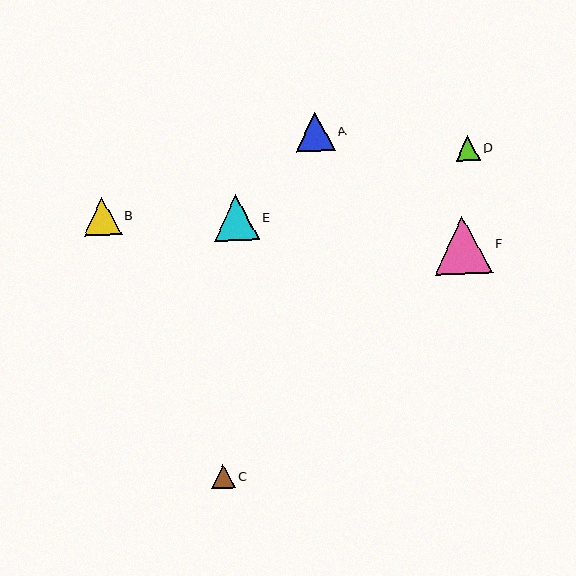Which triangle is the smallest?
Triangle C is the smallest with a size of approximately 24 pixels.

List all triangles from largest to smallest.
From largest to smallest: F, E, A, B, D, C.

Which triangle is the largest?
Triangle F is the largest with a size of approximately 58 pixels.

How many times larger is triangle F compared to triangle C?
Triangle F is approximately 2.4 times the size of triangle C.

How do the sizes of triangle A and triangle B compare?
Triangle A and triangle B are approximately the same size.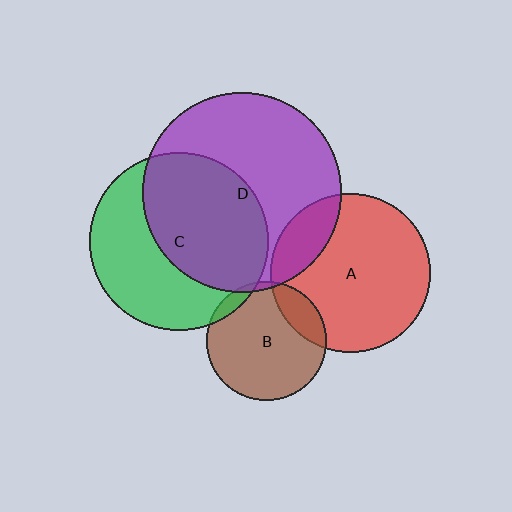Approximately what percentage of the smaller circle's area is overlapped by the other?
Approximately 55%.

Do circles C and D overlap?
Yes.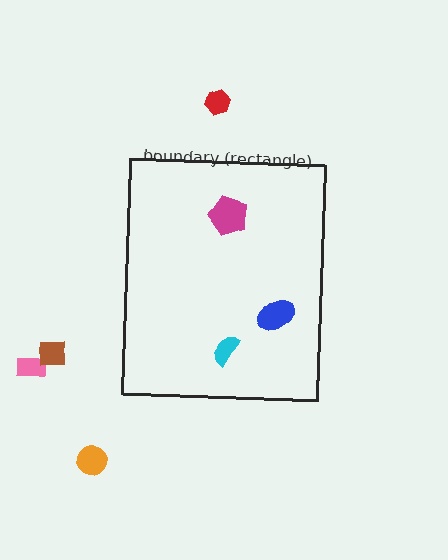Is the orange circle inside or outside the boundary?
Outside.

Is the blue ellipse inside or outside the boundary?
Inside.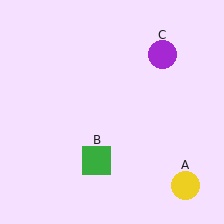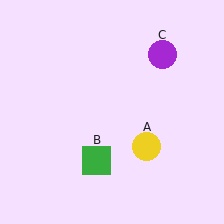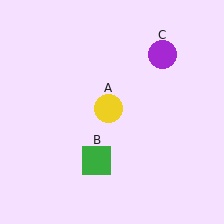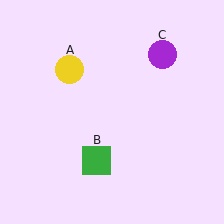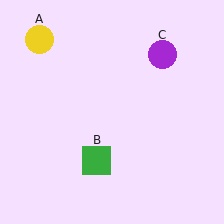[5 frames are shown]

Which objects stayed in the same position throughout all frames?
Green square (object B) and purple circle (object C) remained stationary.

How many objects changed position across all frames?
1 object changed position: yellow circle (object A).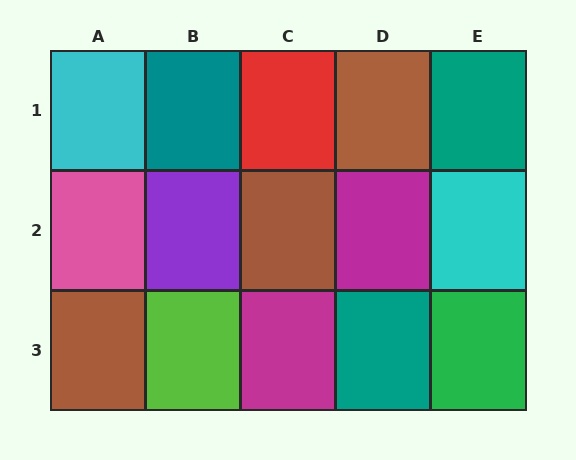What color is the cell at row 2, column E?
Cyan.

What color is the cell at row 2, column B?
Purple.